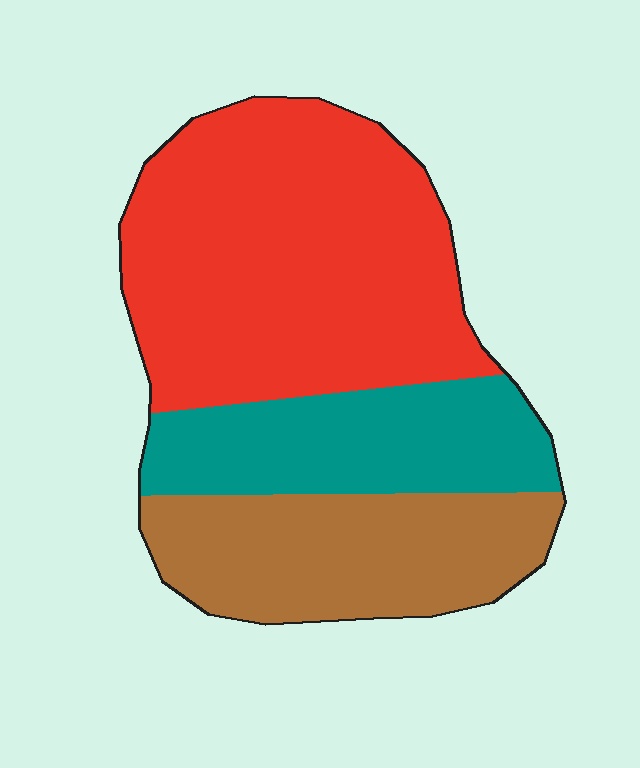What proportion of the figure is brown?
Brown covers 27% of the figure.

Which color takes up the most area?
Red, at roughly 50%.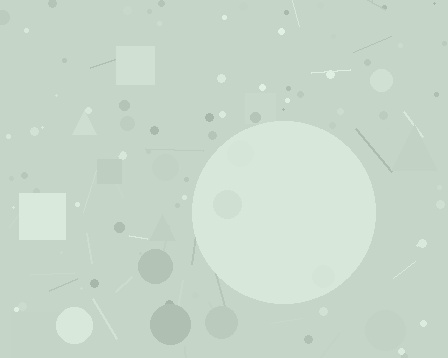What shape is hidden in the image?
A circle is hidden in the image.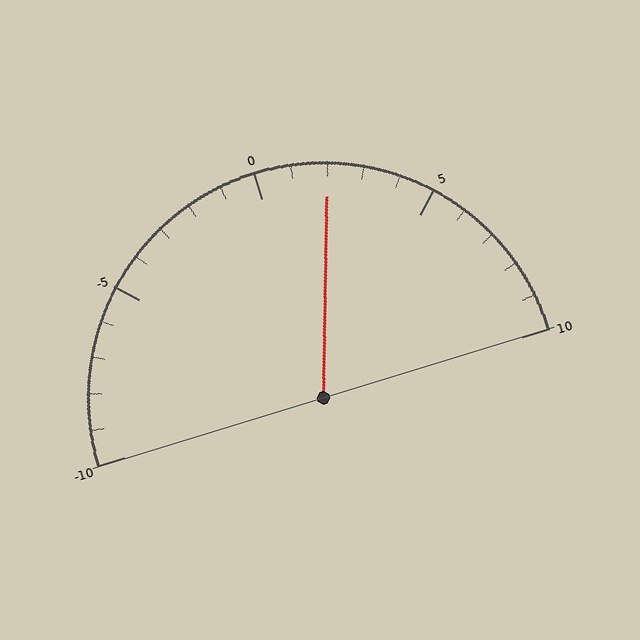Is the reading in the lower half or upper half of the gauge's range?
The reading is in the upper half of the range (-10 to 10).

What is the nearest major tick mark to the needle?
The nearest major tick mark is 0.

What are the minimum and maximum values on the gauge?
The gauge ranges from -10 to 10.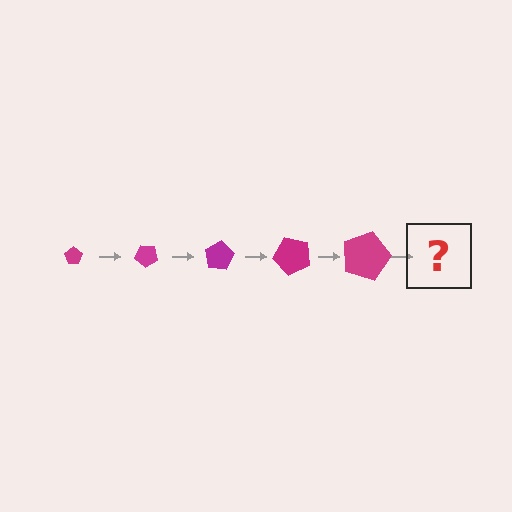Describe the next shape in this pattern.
It should be a pentagon, larger than the previous one and rotated 200 degrees from the start.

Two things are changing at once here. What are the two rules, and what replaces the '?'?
The two rules are that the pentagon grows larger each step and it rotates 40 degrees each step. The '?' should be a pentagon, larger than the previous one and rotated 200 degrees from the start.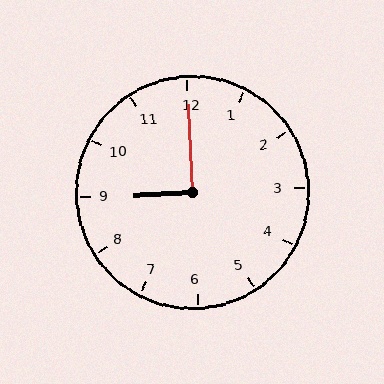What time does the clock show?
9:00.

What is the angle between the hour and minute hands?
Approximately 90 degrees.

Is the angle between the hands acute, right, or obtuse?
It is right.